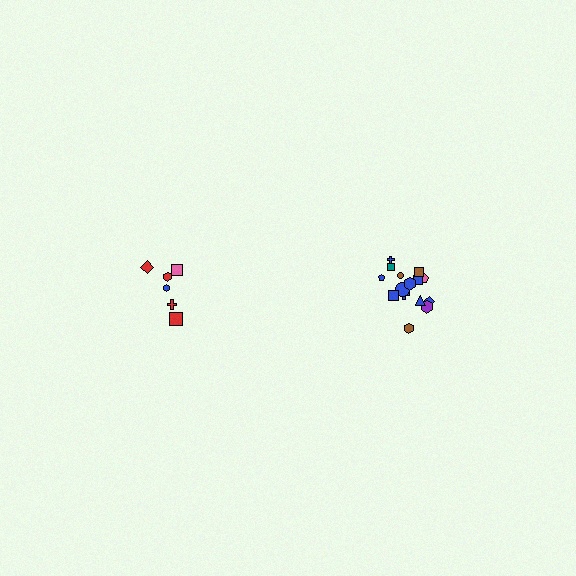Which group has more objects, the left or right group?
The right group.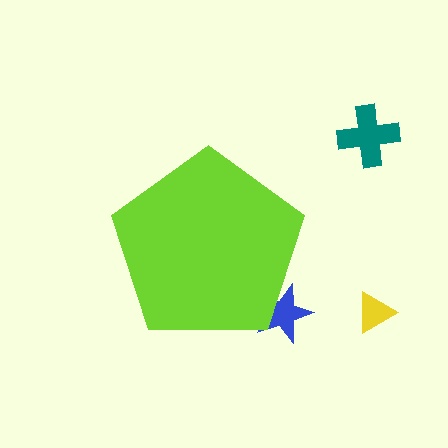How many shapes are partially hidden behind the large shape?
1 shape is partially hidden.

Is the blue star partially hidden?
Yes, the blue star is partially hidden behind the lime pentagon.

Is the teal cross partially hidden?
No, the teal cross is fully visible.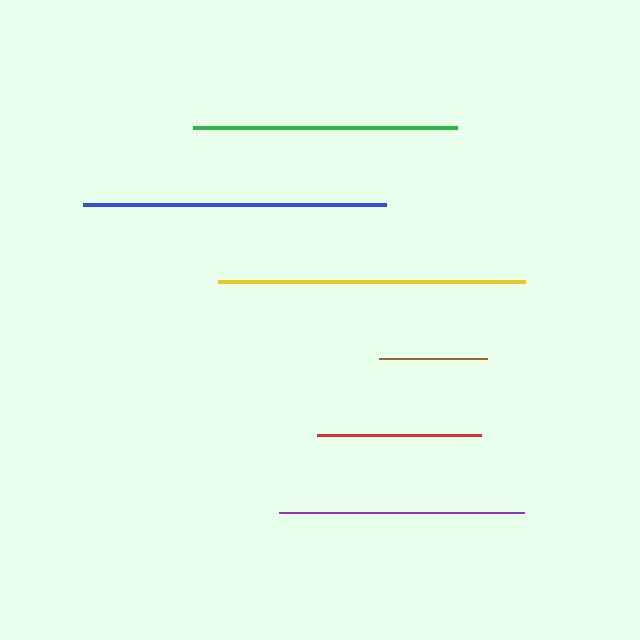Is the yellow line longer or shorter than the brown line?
The yellow line is longer than the brown line.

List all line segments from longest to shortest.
From longest to shortest: yellow, blue, green, purple, red, brown.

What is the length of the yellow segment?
The yellow segment is approximately 307 pixels long.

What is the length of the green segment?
The green segment is approximately 264 pixels long.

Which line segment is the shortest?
The brown line is the shortest at approximately 108 pixels.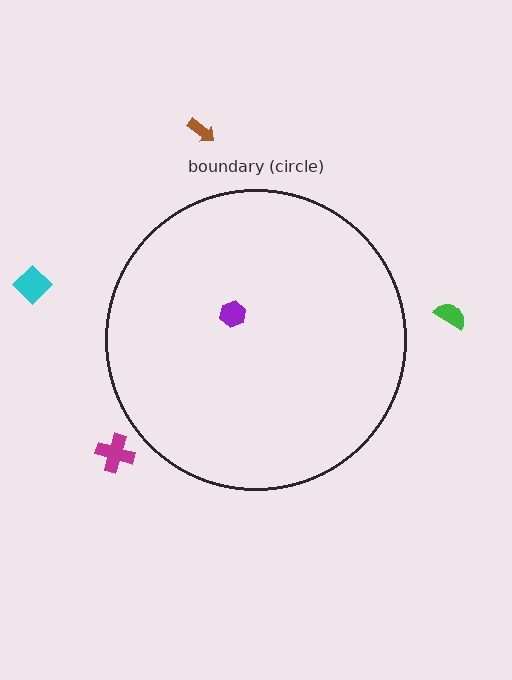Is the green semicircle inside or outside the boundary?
Outside.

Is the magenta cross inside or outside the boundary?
Outside.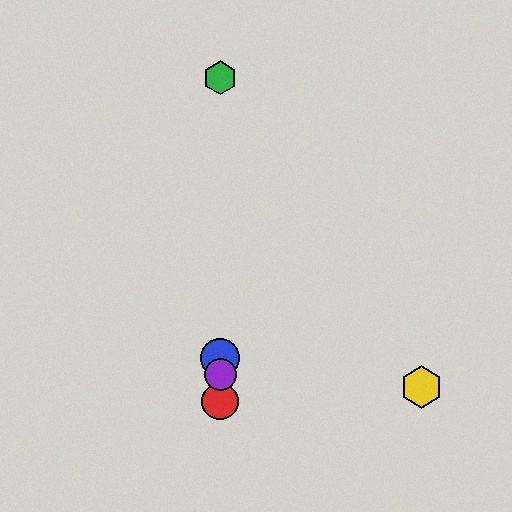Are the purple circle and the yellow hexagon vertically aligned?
No, the purple circle is at x≈220 and the yellow hexagon is at x≈422.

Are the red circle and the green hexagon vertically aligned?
Yes, both are at x≈220.